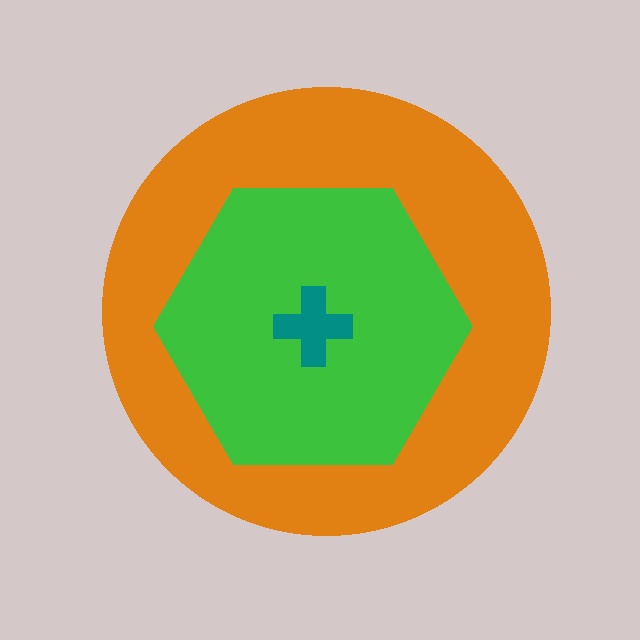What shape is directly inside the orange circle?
The green hexagon.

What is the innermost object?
The teal cross.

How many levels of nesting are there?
3.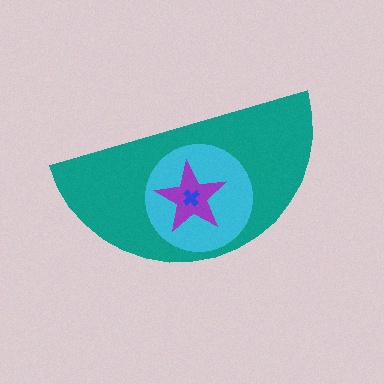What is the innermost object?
The blue cross.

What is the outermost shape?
The teal semicircle.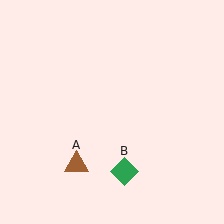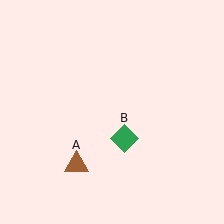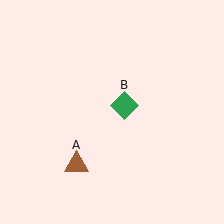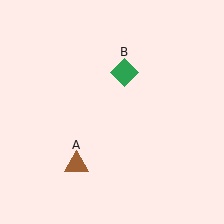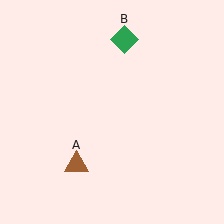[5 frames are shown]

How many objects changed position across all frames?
1 object changed position: green diamond (object B).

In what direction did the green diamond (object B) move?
The green diamond (object B) moved up.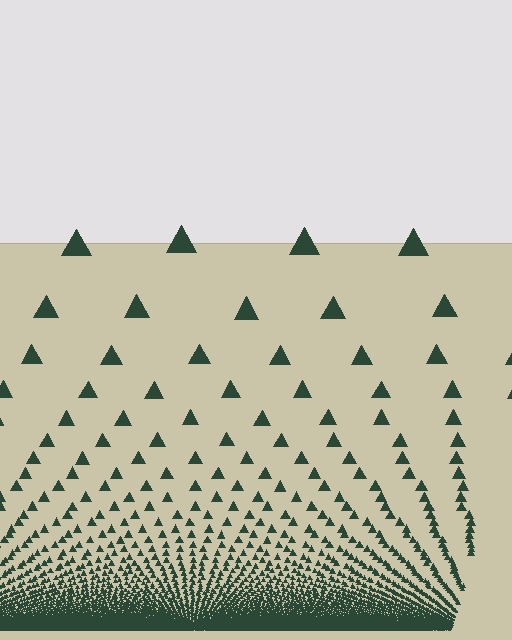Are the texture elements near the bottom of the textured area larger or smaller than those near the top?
Smaller. The gradient is inverted — elements near the bottom are smaller and denser.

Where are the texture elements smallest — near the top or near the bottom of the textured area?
Near the bottom.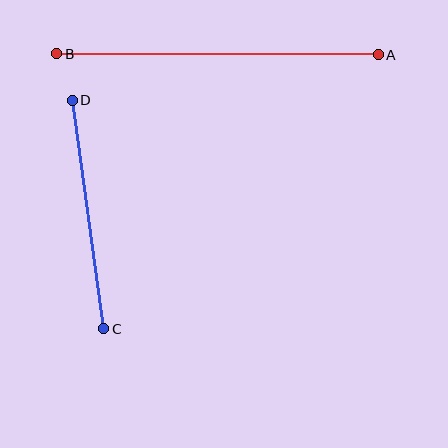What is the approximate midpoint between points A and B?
The midpoint is at approximately (217, 54) pixels.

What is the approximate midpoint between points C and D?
The midpoint is at approximately (88, 215) pixels.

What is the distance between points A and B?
The distance is approximately 321 pixels.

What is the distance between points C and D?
The distance is approximately 231 pixels.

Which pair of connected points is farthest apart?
Points A and B are farthest apart.